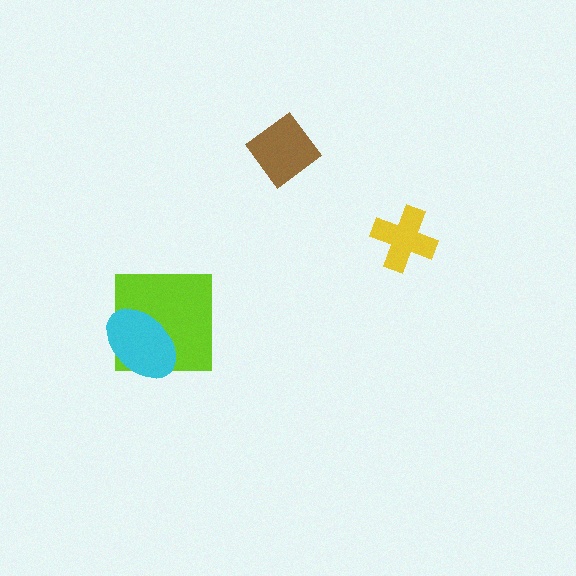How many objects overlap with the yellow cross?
0 objects overlap with the yellow cross.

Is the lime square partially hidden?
Yes, it is partially covered by another shape.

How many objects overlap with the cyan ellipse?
1 object overlaps with the cyan ellipse.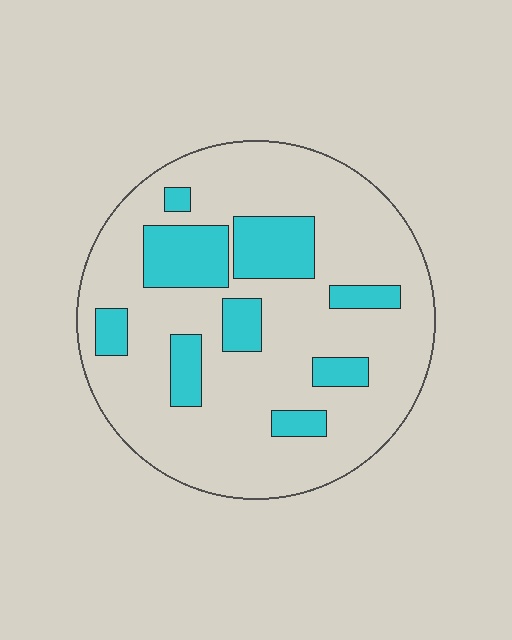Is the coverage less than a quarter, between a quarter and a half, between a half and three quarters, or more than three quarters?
Less than a quarter.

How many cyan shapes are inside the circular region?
9.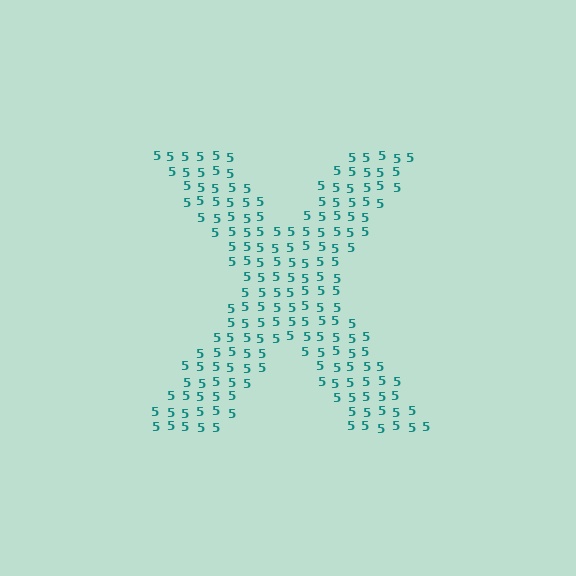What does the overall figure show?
The overall figure shows the letter X.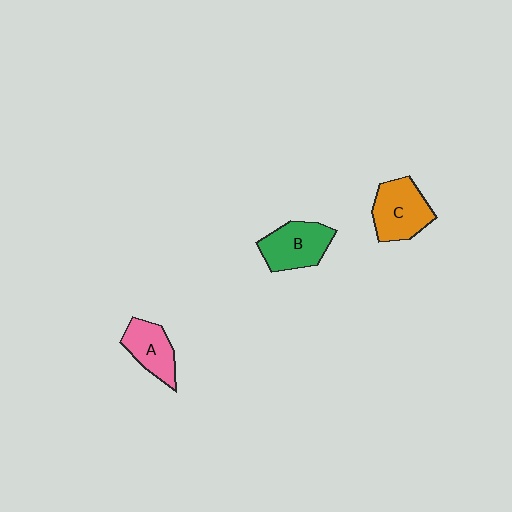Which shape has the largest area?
Shape C (orange).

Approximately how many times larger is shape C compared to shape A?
Approximately 1.3 times.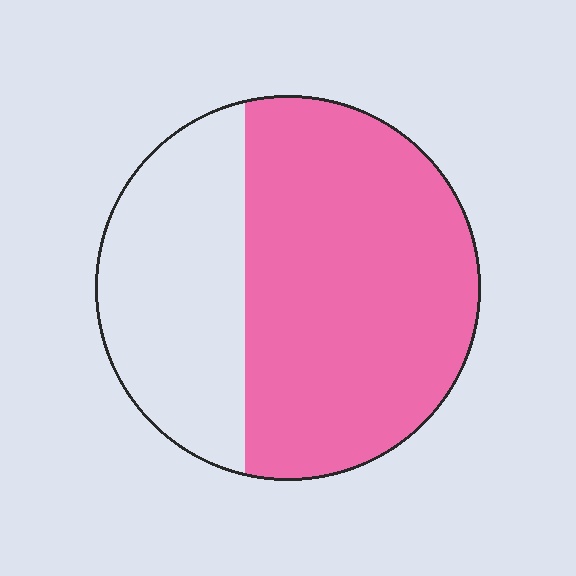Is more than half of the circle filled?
Yes.